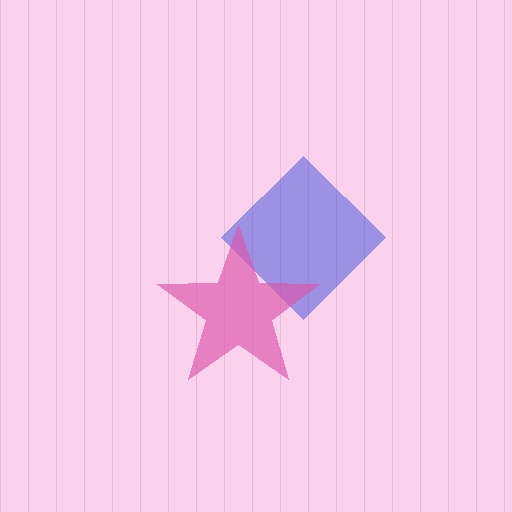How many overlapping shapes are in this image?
There are 2 overlapping shapes in the image.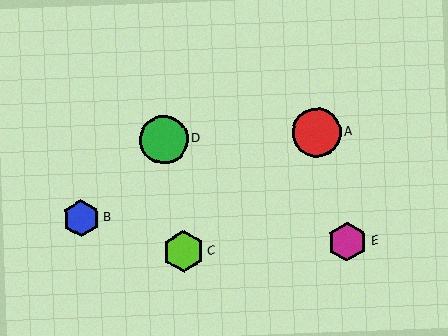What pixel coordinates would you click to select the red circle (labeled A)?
Click at (317, 133) to select the red circle A.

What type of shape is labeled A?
Shape A is a red circle.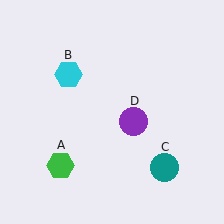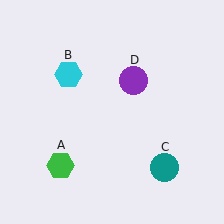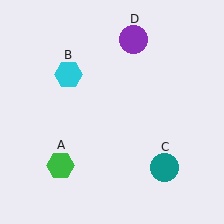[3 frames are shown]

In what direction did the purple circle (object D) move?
The purple circle (object D) moved up.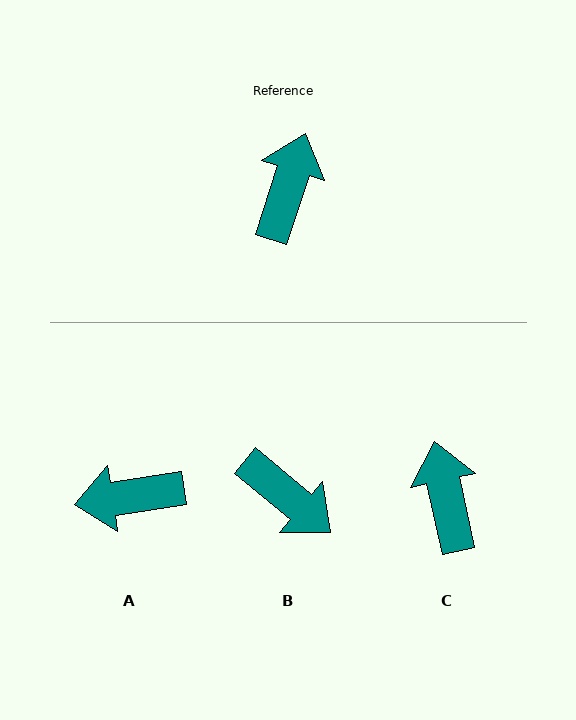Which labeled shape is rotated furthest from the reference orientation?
A, about 117 degrees away.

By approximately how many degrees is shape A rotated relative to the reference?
Approximately 117 degrees counter-clockwise.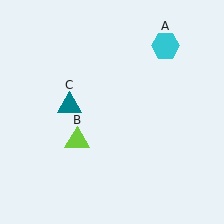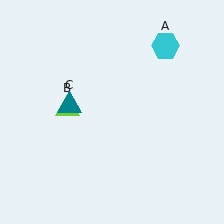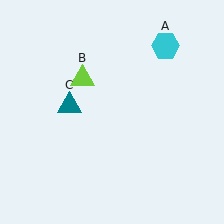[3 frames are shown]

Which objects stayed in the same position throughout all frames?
Cyan hexagon (object A) and teal triangle (object C) remained stationary.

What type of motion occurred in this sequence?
The lime triangle (object B) rotated clockwise around the center of the scene.